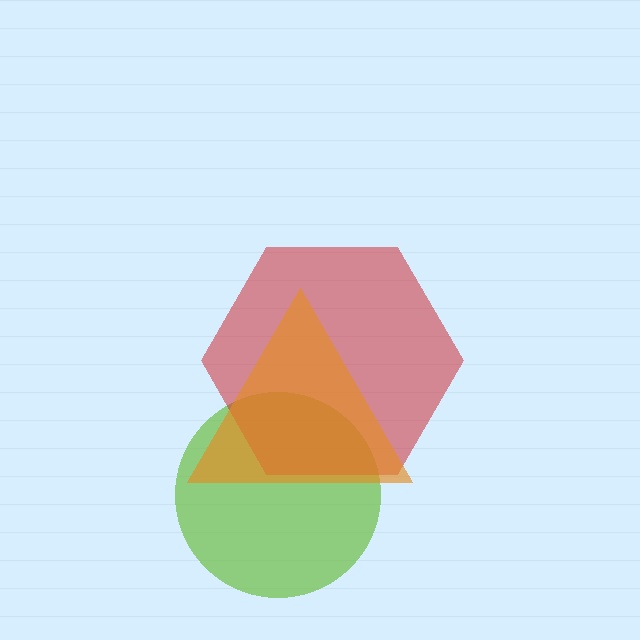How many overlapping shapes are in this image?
There are 3 overlapping shapes in the image.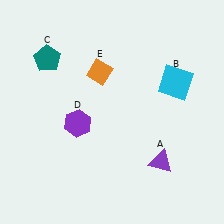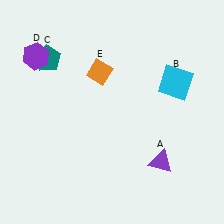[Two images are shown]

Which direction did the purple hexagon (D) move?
The purple hexagon (D) moved up.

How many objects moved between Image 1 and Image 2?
1 object moved between the two images.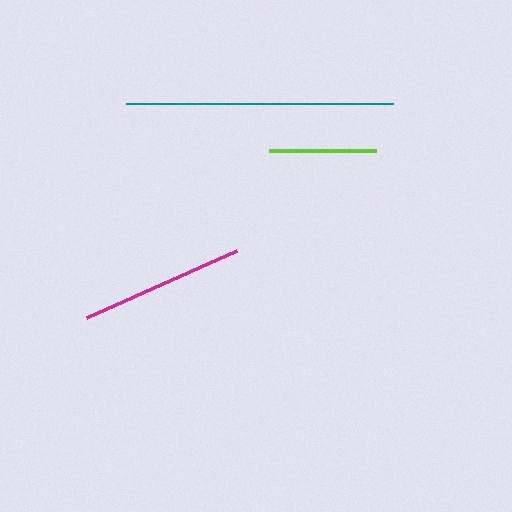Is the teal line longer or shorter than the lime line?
The teal line is longer than the lime line.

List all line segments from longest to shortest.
From longest to shortest: teal, magenta, lime.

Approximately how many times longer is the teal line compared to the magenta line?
The teal line is approximately 1.6 times the length of the magenta line.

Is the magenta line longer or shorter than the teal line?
The teal line is longer than the magenta line.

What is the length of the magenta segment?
The magenta segment is approximately 164 pixels long.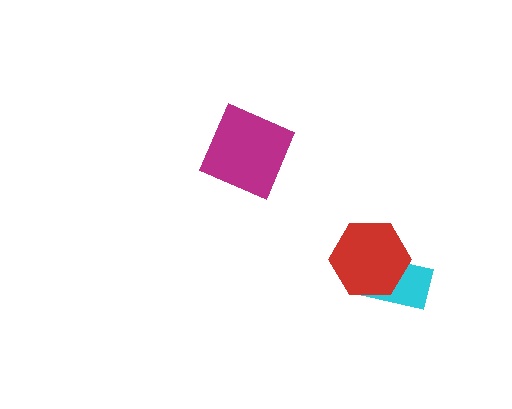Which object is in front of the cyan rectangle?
The red hexagon is in front of the cyan rectangle.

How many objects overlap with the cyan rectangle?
1 object overlaps with the cyan rectangle.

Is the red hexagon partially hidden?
No, no other shape covers it.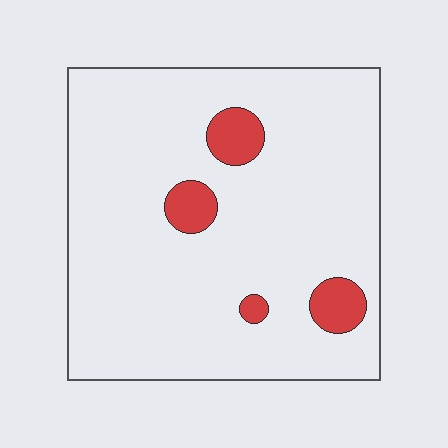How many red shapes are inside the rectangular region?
4.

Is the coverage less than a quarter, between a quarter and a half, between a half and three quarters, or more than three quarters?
Less than a quarter.